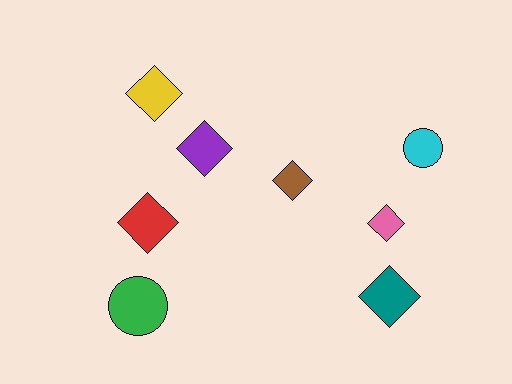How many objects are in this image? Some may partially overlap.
There are 8 objects.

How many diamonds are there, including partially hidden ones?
There are 6 diamonds.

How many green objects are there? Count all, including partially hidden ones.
There is 1 green object.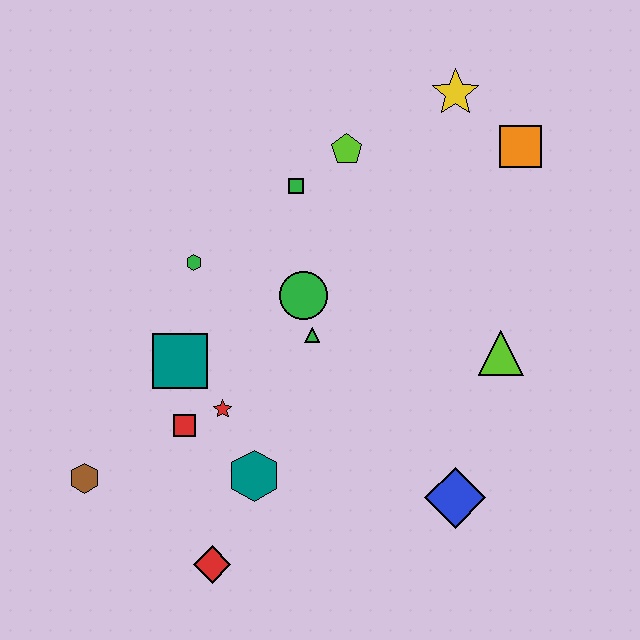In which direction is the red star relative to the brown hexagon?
The red star is to the right of the brown hexagon.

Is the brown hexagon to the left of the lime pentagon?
Yes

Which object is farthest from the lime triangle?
The brown hexagon is farthest from the lime triangle.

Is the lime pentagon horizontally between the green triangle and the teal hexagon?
No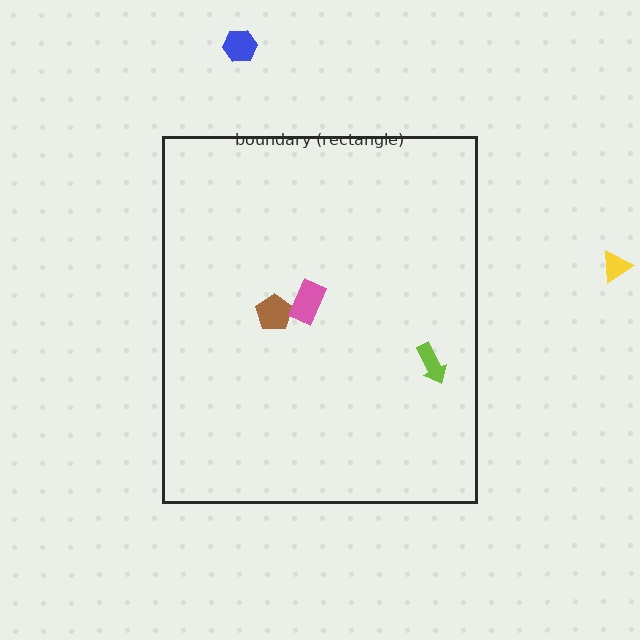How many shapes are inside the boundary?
3 inside, 2 outside.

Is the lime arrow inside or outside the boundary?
Inside.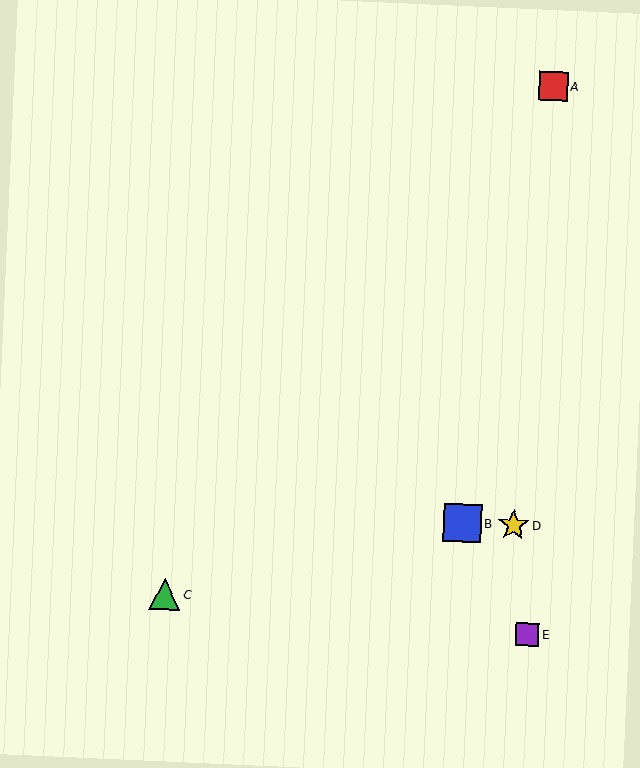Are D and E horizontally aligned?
No, D is at y≈525 and E is at y≈634.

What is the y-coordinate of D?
Object D is at y≈525.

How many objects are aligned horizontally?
2 objects (B, D) are aligned horizontally.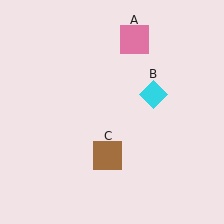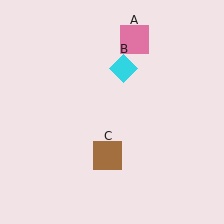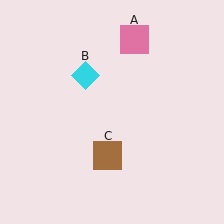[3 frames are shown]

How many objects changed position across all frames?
1 object changed position: cyan diamond (object B).